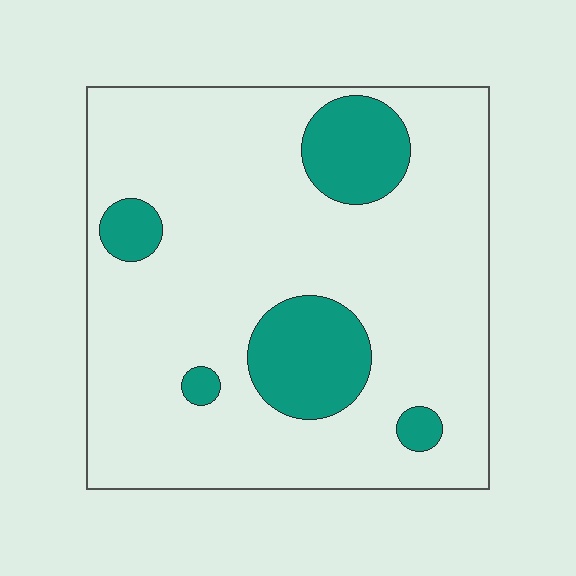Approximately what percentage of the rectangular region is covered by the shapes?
Approximately 15%.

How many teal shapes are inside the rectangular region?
5.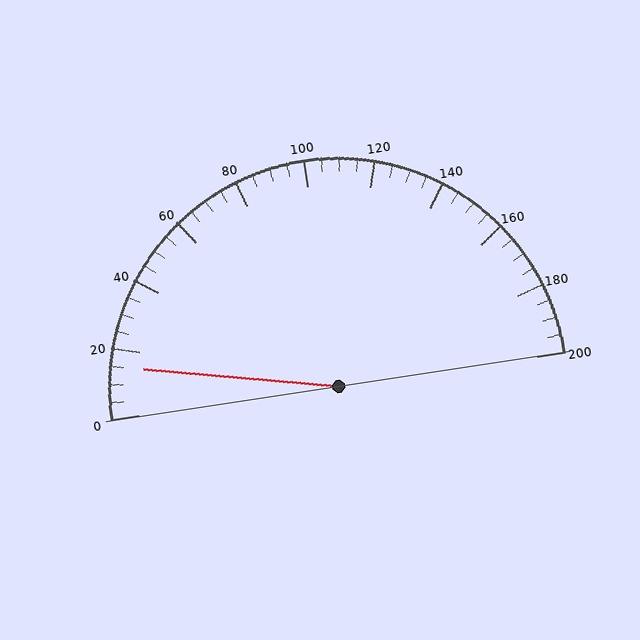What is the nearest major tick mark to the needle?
The nearest major tick mark is 20.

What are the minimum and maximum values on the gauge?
The gauge ranges from 0 to 200.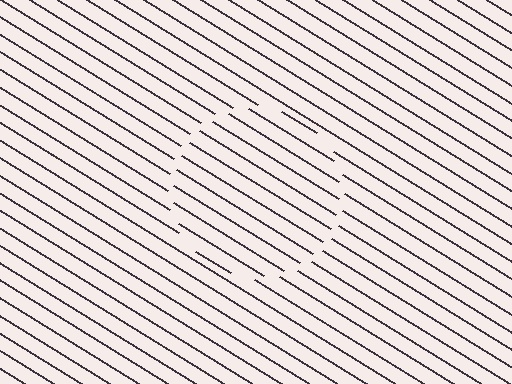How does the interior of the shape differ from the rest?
The interior of the shape contains the same grating, shifted by half a period — the contour is defined by the phase discontinuity where line-ends from the inner and outer gratings abut.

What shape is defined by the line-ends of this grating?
An illusory circle. The interior of the shape contains the same grating, shifted by half a period — the contour is defined by the phase discontinuity where line-ends from the inner and outer gratings abut.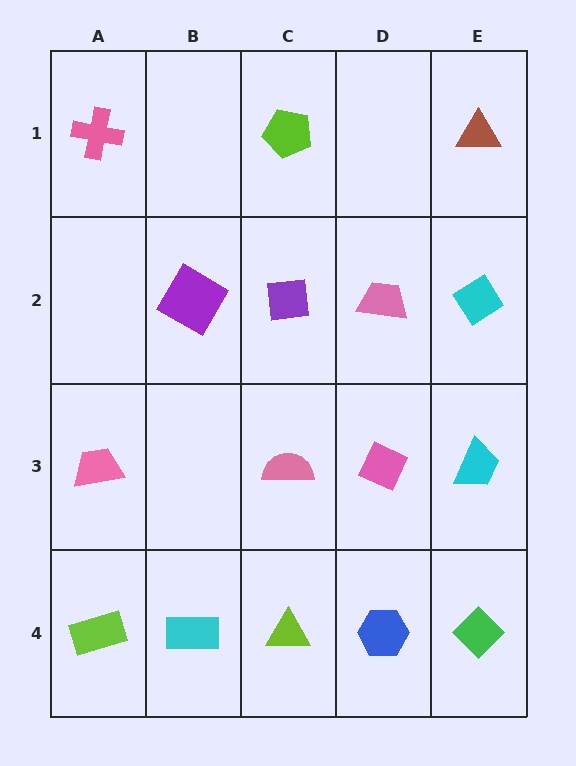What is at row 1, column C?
A lime pentagon.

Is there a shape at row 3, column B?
No, that cell is empty.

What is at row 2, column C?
A purple square.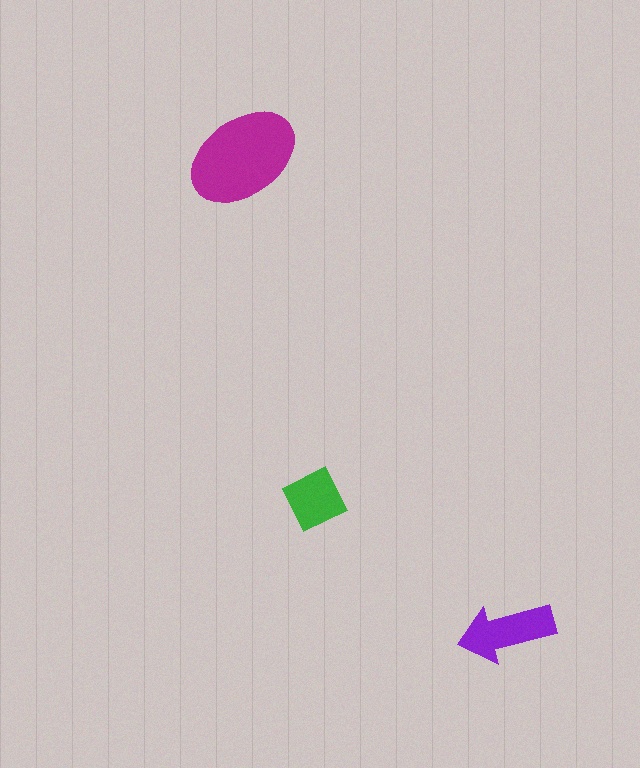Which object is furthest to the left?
The magenta ellipse is leftmost.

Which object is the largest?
The magenta ellipse.